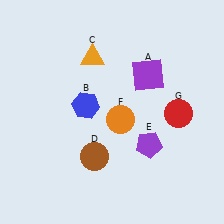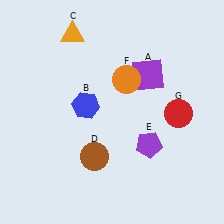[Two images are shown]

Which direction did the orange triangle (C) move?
The orange triangle (C) moved up.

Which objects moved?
The objects that moved are: the orange triangle (C), the orange circle (F).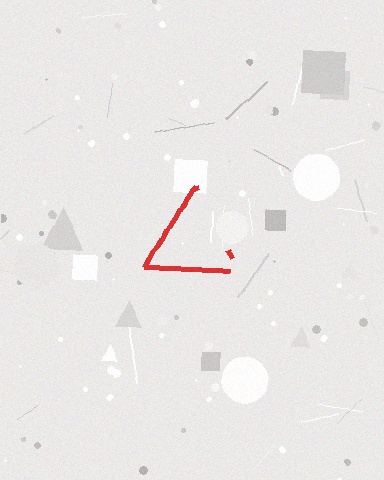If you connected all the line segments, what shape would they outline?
They would outline a triangle.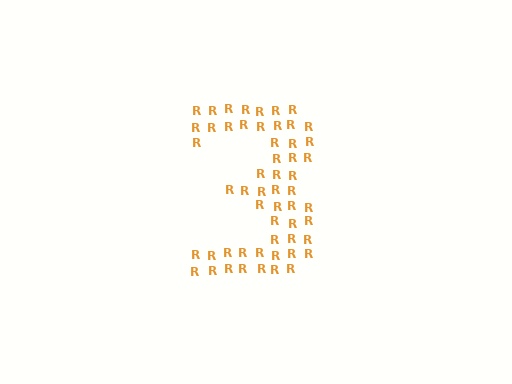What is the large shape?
The large shape is the digit 3.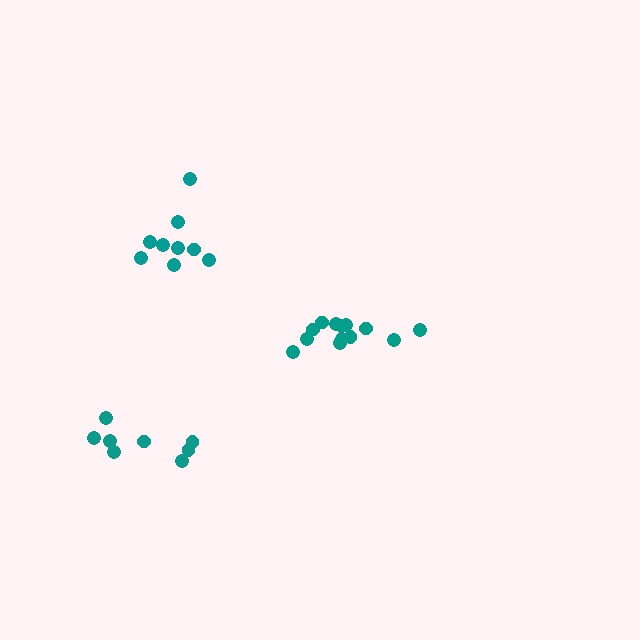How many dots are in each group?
Group 1: 13 dots, Group 2: 9 dots, Group 3: 8 dots (30 total).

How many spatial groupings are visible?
There are 3 spatial groupings.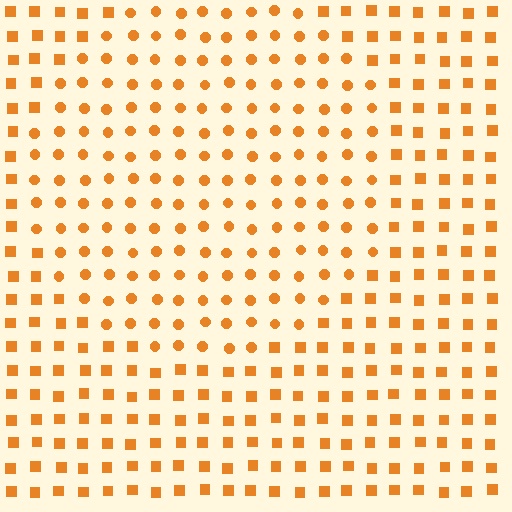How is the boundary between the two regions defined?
The boundary is defined by a change in element shape: circles inside vs. squares outside. All elements share the same color and spacing.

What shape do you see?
I see a circle.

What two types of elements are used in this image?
The image uses circles inside the circle region and squares outside it.